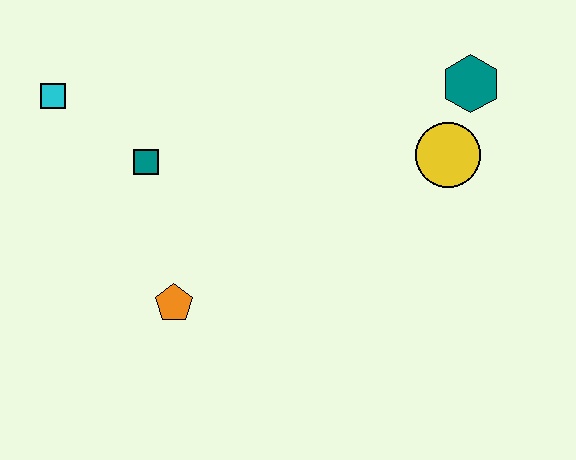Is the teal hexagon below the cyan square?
No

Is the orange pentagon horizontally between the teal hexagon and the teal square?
Yes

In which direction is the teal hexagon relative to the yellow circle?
The teal hexagon is above the yellow circle.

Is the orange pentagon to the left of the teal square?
No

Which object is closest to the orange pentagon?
The teal square is closest to the orange pentagon.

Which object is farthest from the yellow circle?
The cyan square is farthest from the yellow circle.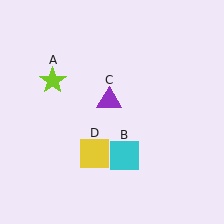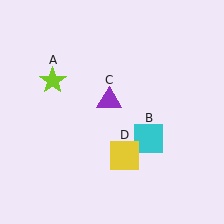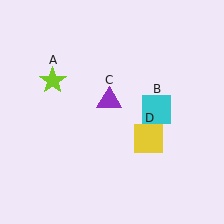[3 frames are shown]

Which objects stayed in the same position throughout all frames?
Lime star (object A) and purple triangle (object C) remained stationary.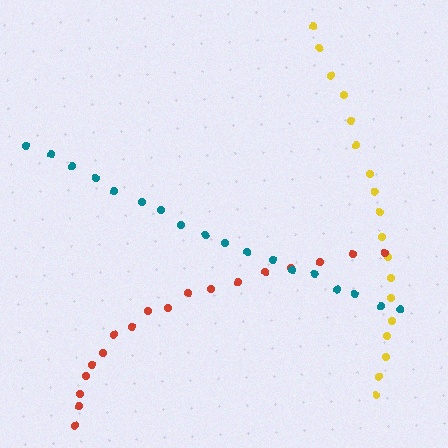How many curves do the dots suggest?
There are 3 distinct paths.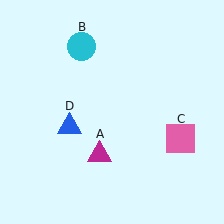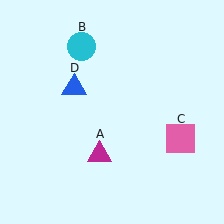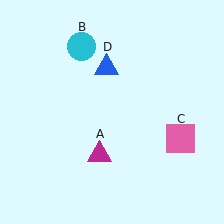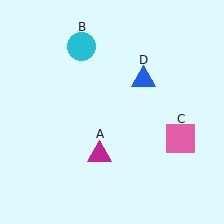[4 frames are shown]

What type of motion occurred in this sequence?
The blue triangle (object D) rotated clockwise around the center of the scene.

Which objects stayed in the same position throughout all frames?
Magenta triangle (object A) and cyan circle (object B) and pink square (object C) remained stationary.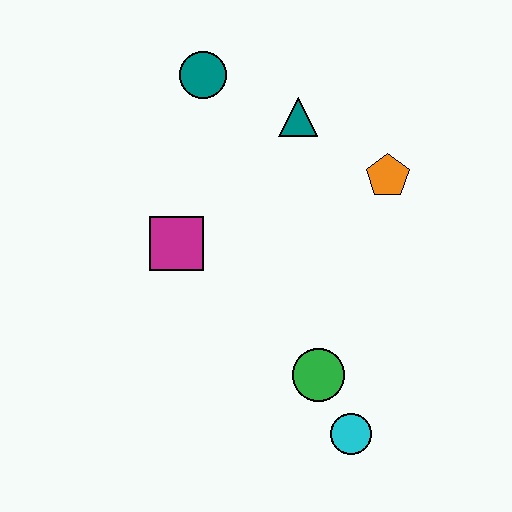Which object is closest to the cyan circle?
The green circle is closest to the cyan circle.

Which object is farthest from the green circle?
The teal circle is farthest from the green circle.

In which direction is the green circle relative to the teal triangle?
The green circle is below the teal triangle.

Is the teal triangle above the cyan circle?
Yes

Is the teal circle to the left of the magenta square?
No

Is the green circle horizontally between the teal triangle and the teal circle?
No